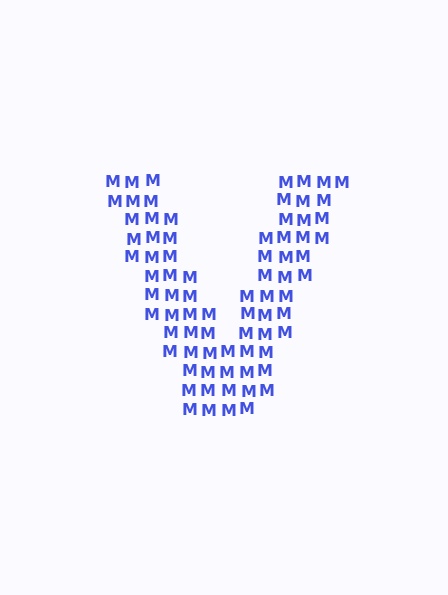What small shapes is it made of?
It is made of small letter M's.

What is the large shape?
The large shape is the letter V.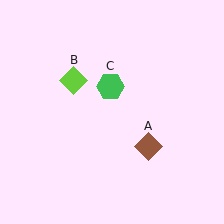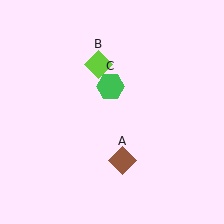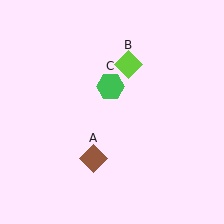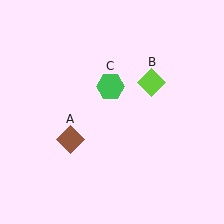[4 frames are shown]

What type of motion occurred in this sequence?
The brown diamond (object A), lime diamond (object B) rotated clockwise around the center of the scene.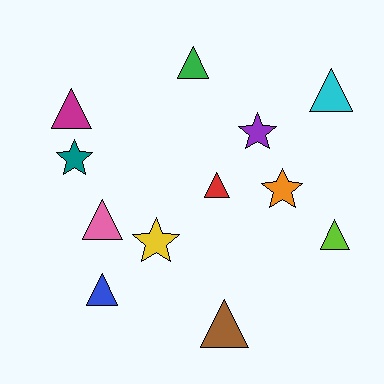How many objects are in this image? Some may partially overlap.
There are 12 objects.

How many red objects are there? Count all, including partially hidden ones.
There is 1 red object.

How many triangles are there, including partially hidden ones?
There are 8 triangles.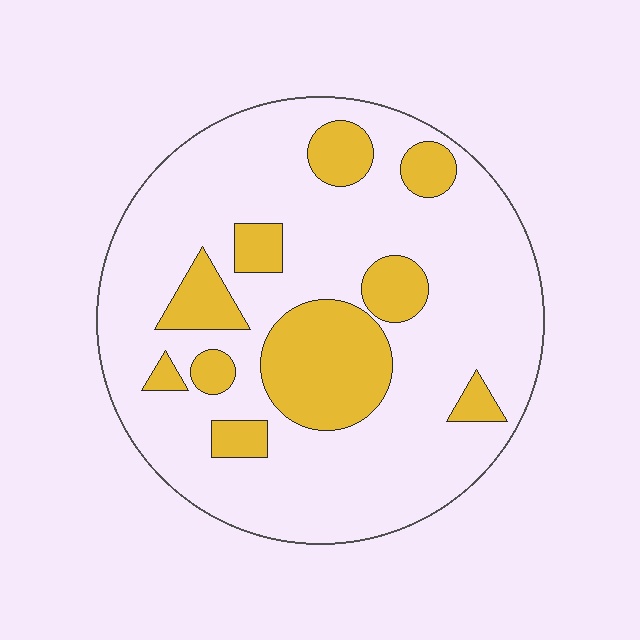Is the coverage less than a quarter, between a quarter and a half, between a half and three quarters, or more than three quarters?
Less than a quarter.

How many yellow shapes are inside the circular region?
10.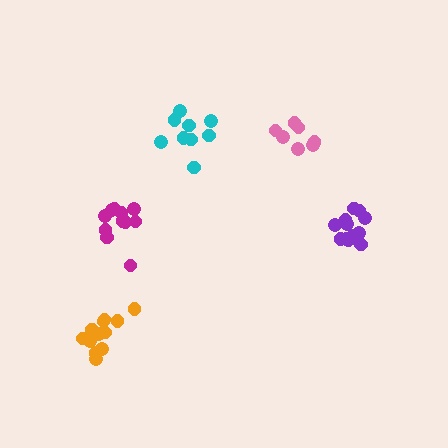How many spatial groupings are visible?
There are 5 spatial groupings.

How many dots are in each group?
Group 1: 11 dots, Group 2: 13 dots, Group 3: 9 dots, Group 4: 7 dots, Group 5: 12 dots (52 total).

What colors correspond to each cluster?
The clusters are colored: magenta, purple, cyan, pink, orange.